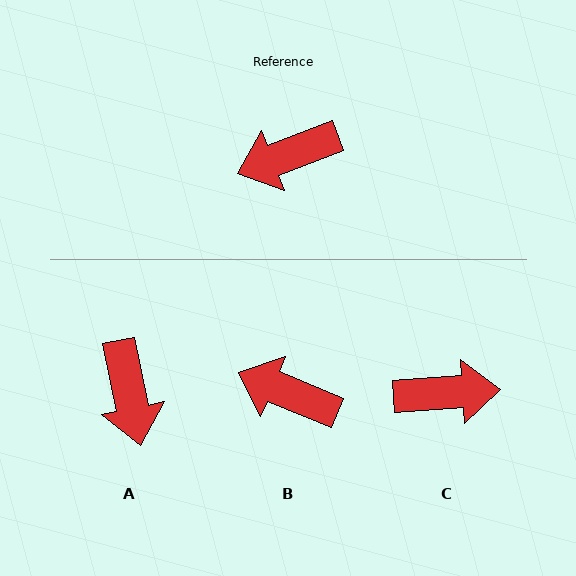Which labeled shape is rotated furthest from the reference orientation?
C, about 163 degrees away.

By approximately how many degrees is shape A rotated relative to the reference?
Approximately 81 degrees counter-clockwise.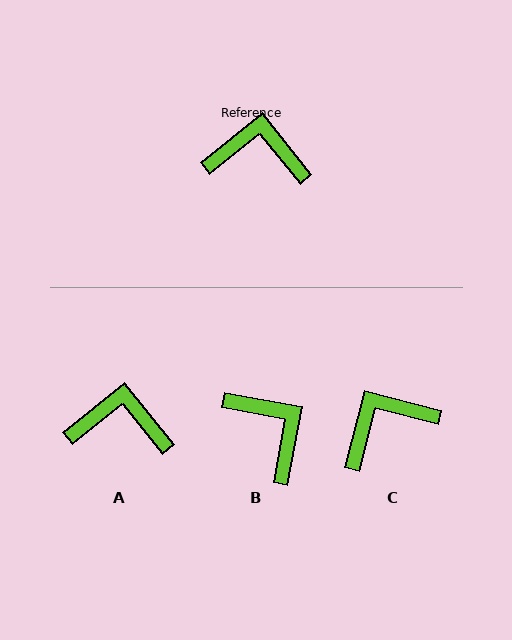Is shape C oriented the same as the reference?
No, it is off by about 37 degrees.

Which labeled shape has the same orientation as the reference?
A.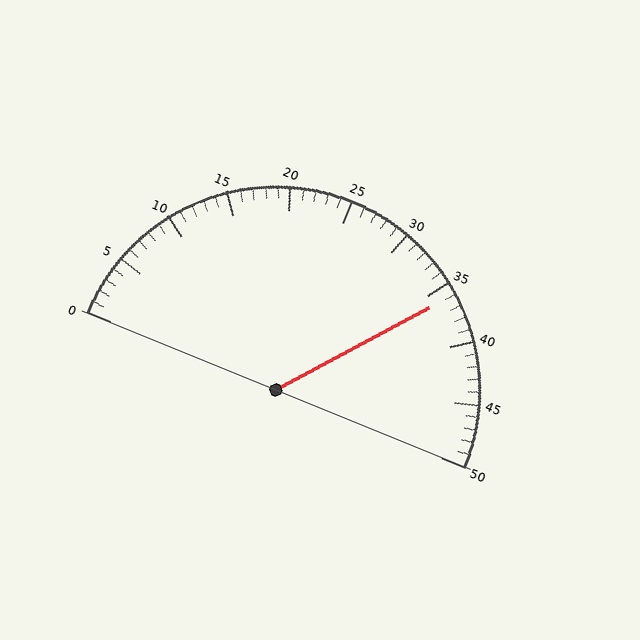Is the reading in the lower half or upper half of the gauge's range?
The reading is in the upper half of the range (0 to 50).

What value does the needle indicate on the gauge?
The needle indicates approximately 36.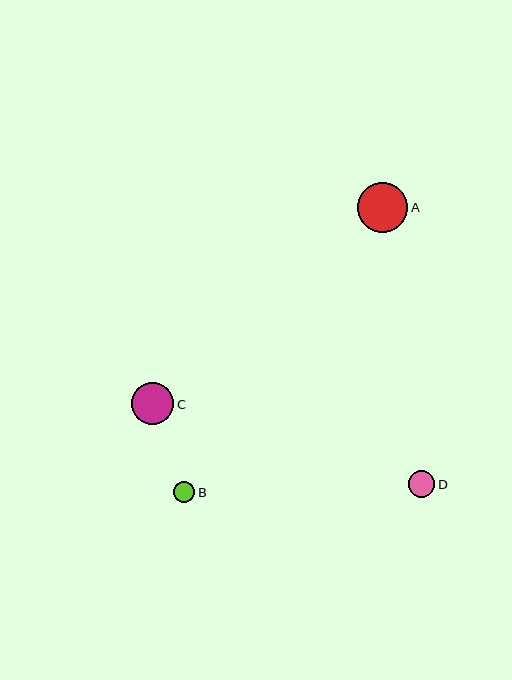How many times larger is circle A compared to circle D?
Circle A is approximately 1.9 times the size of circle D.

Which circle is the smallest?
Circle B is the smallest with a size of approximately 21 pixels.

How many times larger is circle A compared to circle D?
Circle A is approximately 1.9 times the size of circle D.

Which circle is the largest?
Circle A is the largest with a size of approximately 50 pixels.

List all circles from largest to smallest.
From largest to smallest: A, C, D, B.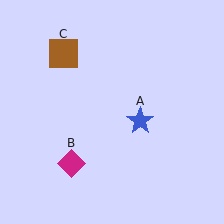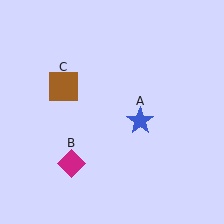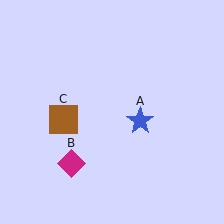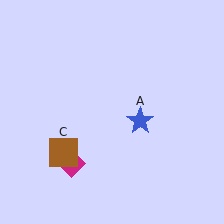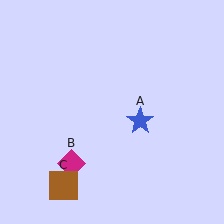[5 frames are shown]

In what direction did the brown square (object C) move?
The brown square (object C) moved down.